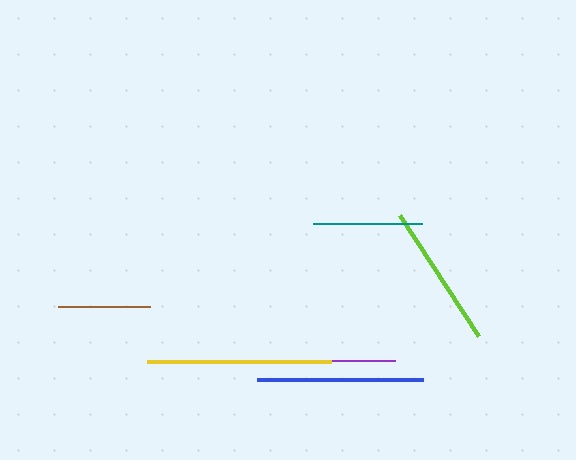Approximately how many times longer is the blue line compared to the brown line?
The blue line is approximately 1.8 times the length of the brown line.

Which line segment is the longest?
The yellow line is the longest at approximately 184 pixels.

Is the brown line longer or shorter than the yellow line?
The yellow line is longer than the brown line.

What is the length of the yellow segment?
The yellow segment is approximately 184 pixels long.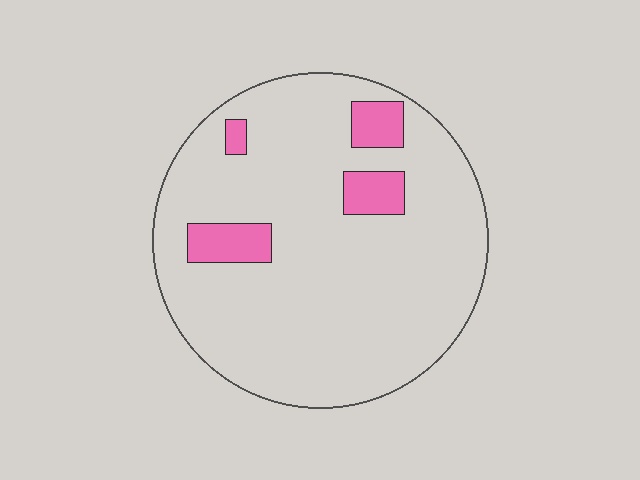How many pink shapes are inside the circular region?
4.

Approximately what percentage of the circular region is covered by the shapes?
Approximately 10%.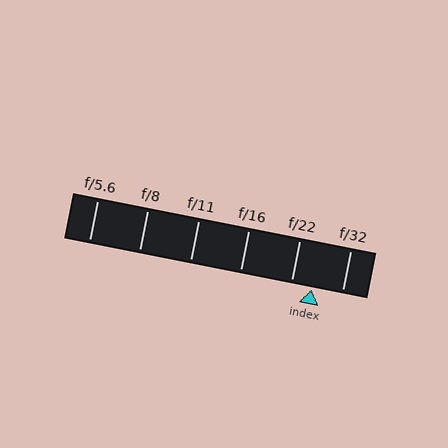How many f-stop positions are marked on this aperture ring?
There are 6 f-stop positions marked.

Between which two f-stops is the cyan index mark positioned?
The index mark is between f/22 and f/32.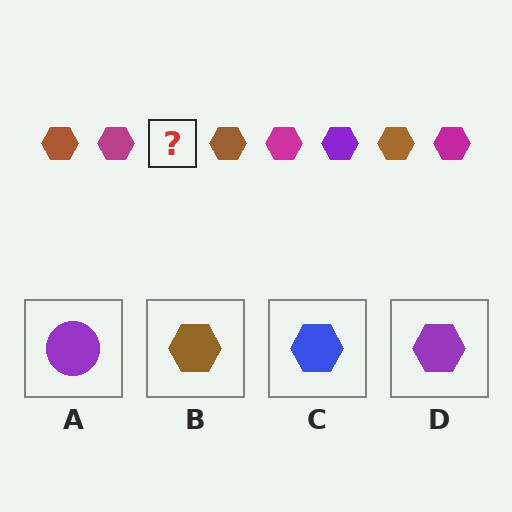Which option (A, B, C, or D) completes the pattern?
D.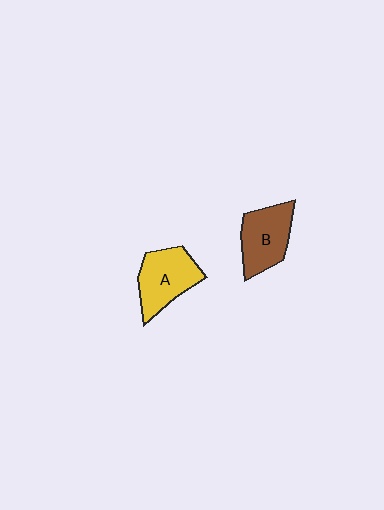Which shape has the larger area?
Shape A (yellow).